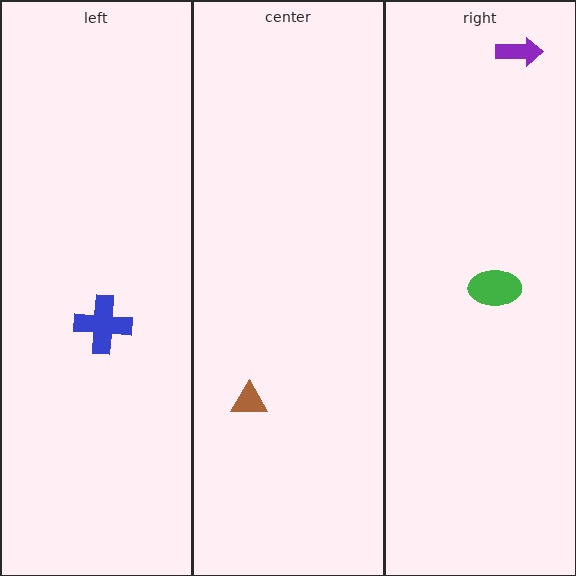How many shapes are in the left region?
1.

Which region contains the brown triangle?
The center region.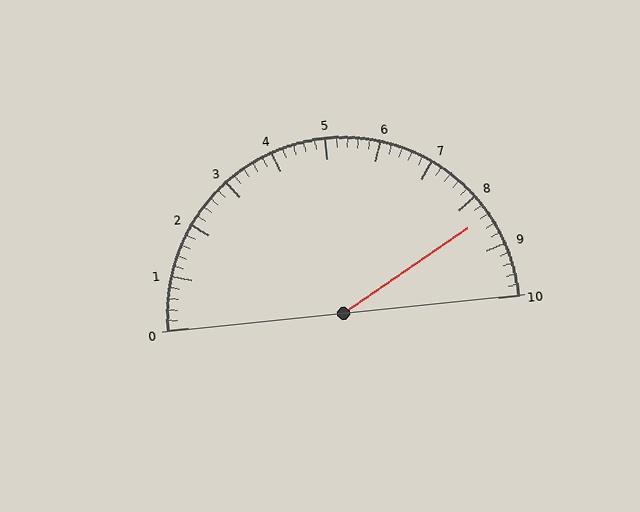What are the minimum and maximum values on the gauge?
The gauge ranges from 0 to 10.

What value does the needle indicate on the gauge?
The needle indicates approximately 8.4.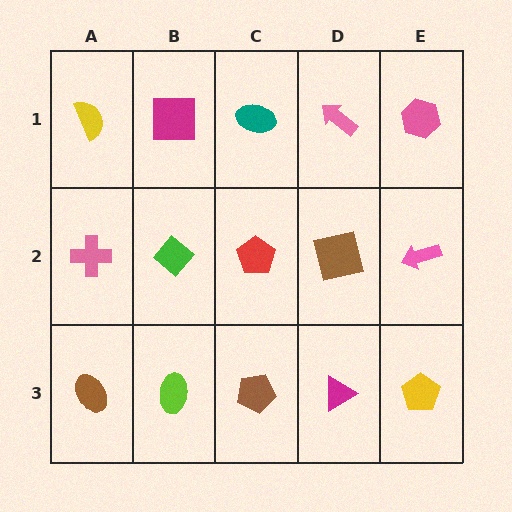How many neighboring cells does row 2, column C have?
4.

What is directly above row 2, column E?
A pink hexagon.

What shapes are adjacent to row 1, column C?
A red pentagon (row 2, column C), a magenta square (row 1, column B), a pink arrow (row 1, column D).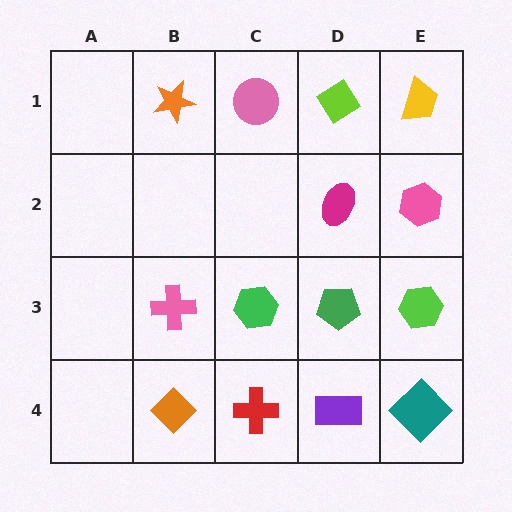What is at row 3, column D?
A green pentagon.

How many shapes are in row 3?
4 shapes.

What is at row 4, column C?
A red cross.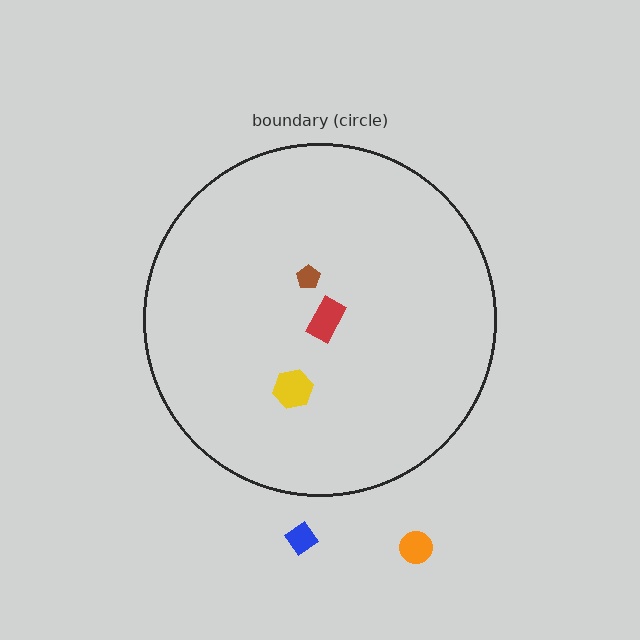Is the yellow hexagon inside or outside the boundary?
Inside.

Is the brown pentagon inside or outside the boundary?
Inside.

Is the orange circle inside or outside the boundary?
Outside.